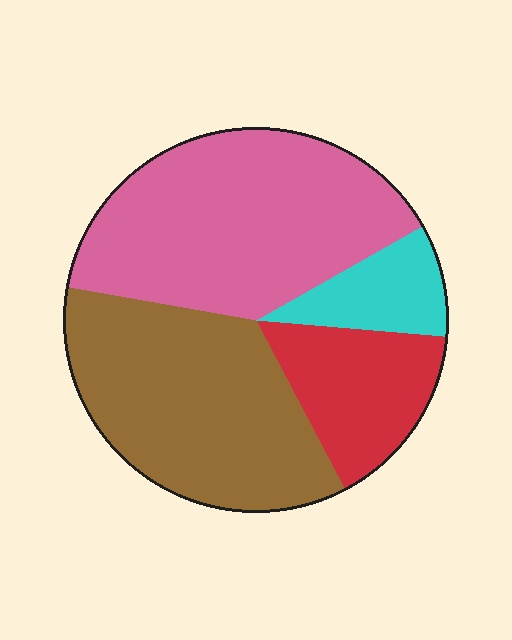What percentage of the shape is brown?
Brown covers around 35% of the shape.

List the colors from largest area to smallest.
From largest to smallest: pink, brown, red, cyan.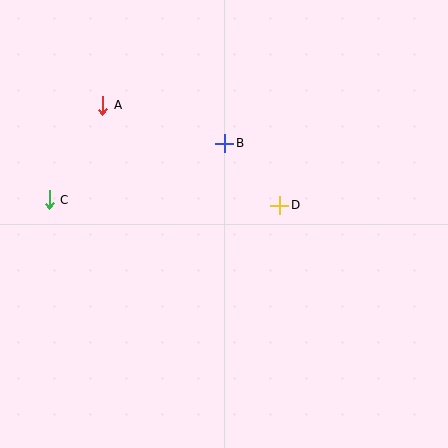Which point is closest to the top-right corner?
Point B is closest to the top-right corner.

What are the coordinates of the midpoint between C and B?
The midpoint between C and B is at (137, 172).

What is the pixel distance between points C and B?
The distance between C and B is 184 pixels.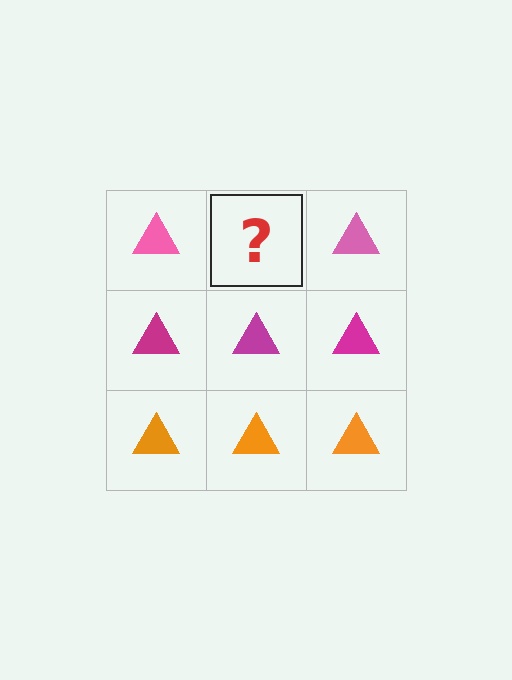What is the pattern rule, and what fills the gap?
The rule is that each row has a consistent color. The gap should be filled with a pink triangle.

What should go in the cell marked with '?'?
The missing cell should contain a pink triangle.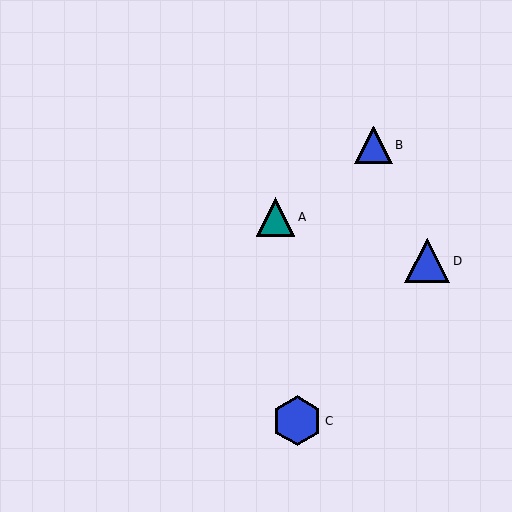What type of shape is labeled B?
Shape B is a blue triangle.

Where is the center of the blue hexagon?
The center of the blue hexagon is at (297, 421).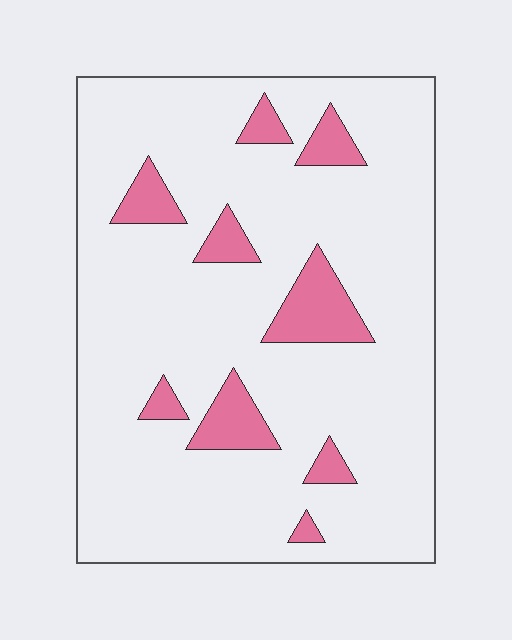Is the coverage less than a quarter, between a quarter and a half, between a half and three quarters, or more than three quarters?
Less than a quarter.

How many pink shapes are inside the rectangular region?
9.